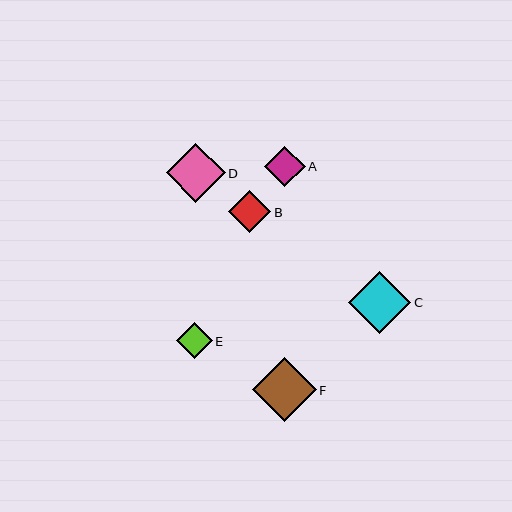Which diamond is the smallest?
Diamond E is the smallest with a size of approximately 36 pixels.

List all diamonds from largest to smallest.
From largest to smallest: F, C, D, B, A, E.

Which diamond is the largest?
Diamond F is the largest with a size of approximately 64 pixels.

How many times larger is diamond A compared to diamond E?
Diamond A is approximately 1.1 times the size of diamond E.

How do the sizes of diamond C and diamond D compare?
Diamond C and diamond D are approximately the same size.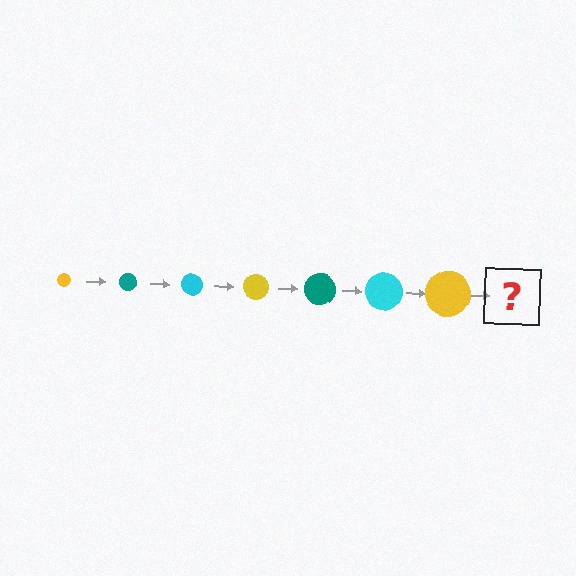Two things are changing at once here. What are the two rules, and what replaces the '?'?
The two rules are that the circle grows larger each step and the color cycles through yellow, teal, and cyan. The '?' should be a teal circle, larger than the previous one.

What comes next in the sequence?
The next element should be a teal circle, larger than the previous one.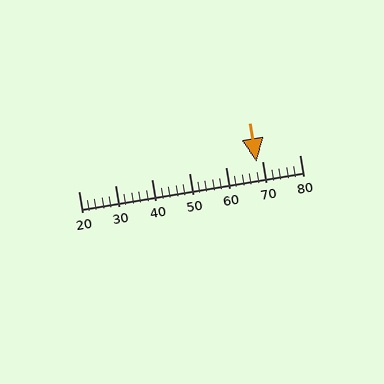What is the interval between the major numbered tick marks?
The major tick marks are spaced 10 units apart.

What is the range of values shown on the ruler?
The ruler shows values from 20 to 80.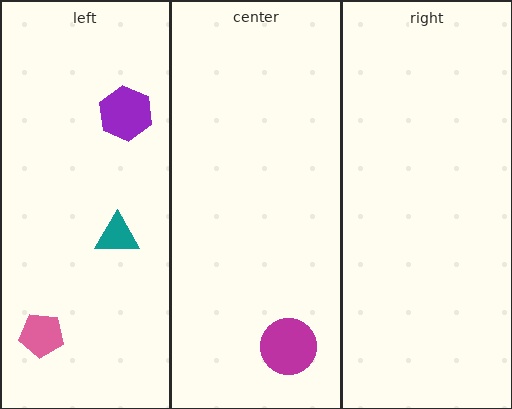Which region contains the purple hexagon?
The left region.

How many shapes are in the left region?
3.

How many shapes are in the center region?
1.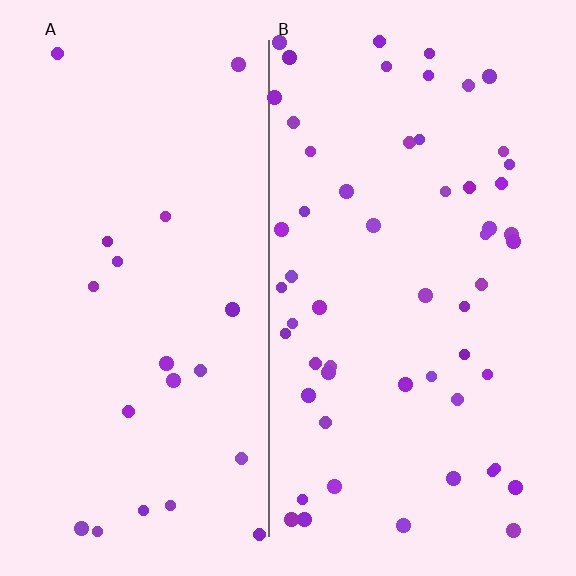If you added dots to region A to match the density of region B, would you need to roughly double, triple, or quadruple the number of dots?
Approximately triple.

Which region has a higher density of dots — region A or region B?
B (the right).